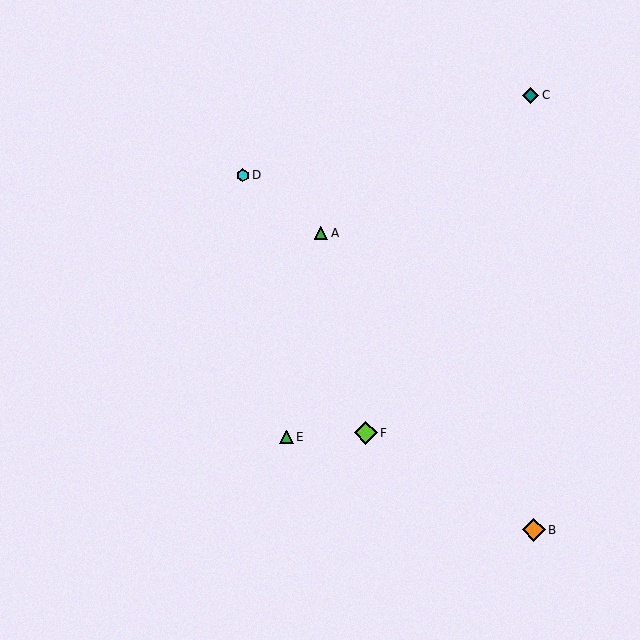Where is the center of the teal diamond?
The center of the teal diamond is at (531, 95).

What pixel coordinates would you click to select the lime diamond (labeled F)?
Click at (366, 433) to select the lime diamond F.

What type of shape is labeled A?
Shape A is a green triangle.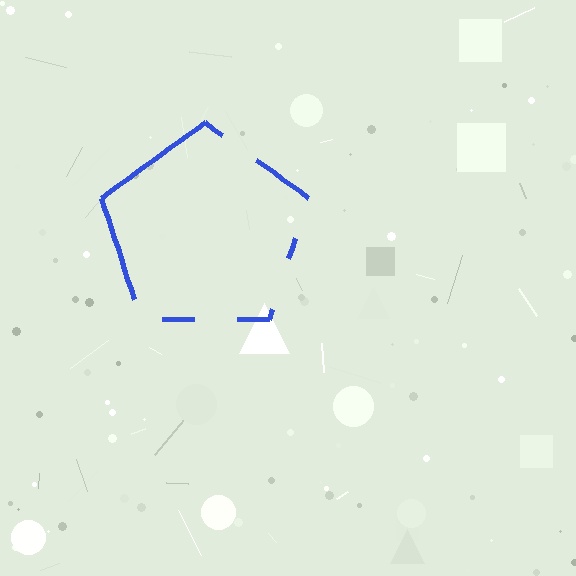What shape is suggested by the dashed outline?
The dashed outline suggests a pentagon.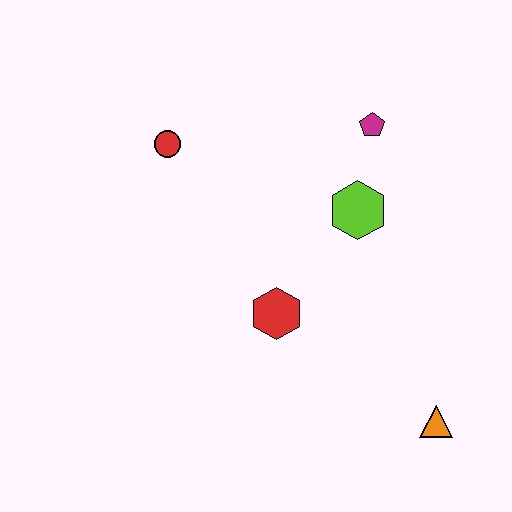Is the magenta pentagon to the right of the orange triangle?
No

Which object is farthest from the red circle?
The orange triangle is farthest from the red circle.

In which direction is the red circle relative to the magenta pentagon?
The red circle is to the left of the magenta pentagon.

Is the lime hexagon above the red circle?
No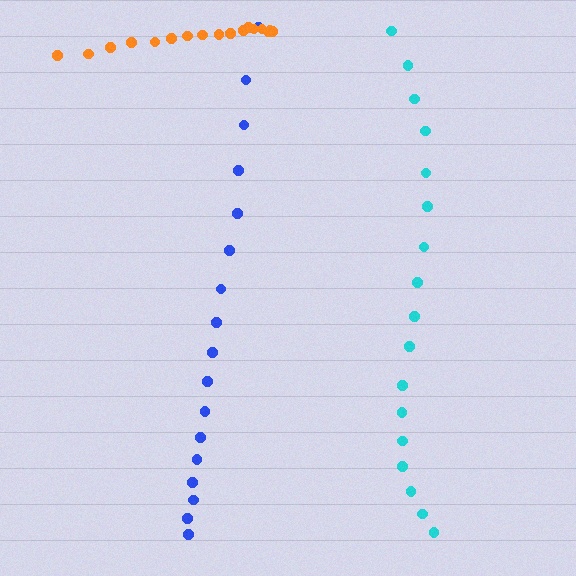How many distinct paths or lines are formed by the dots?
There are 3 distinct paths.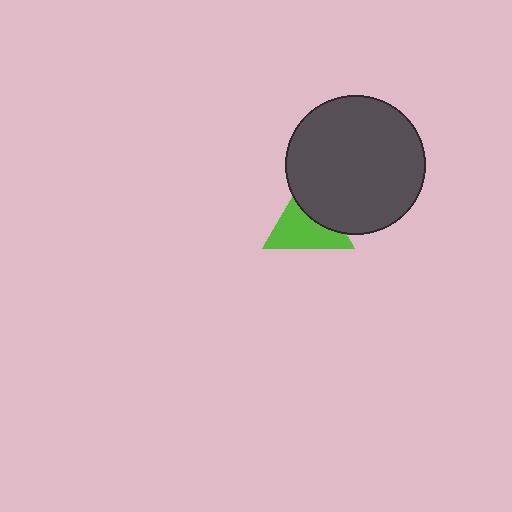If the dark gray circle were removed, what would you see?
You would see the complete lime triangle.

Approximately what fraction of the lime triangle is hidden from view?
Roughly 37% of the lime triangle is hidden behind the dark gray circle.